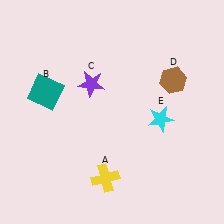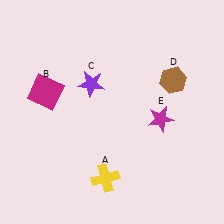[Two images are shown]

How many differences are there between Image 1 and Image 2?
There are 2 differences between the two images.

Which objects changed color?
B changed from teal to magenta. E changed from cyan to magenta.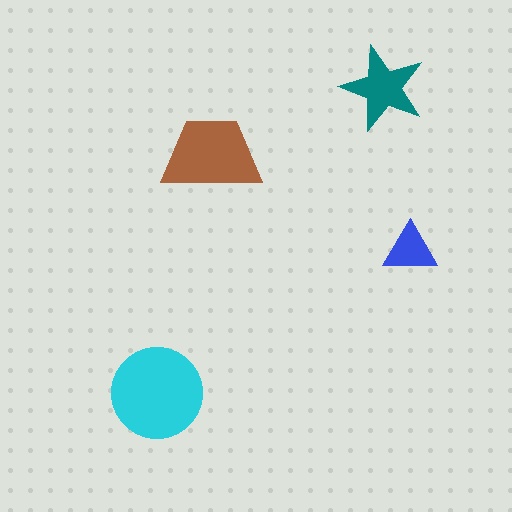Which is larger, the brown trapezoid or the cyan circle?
The cyan circle.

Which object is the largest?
The cyan circle.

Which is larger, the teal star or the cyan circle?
The cyan circle.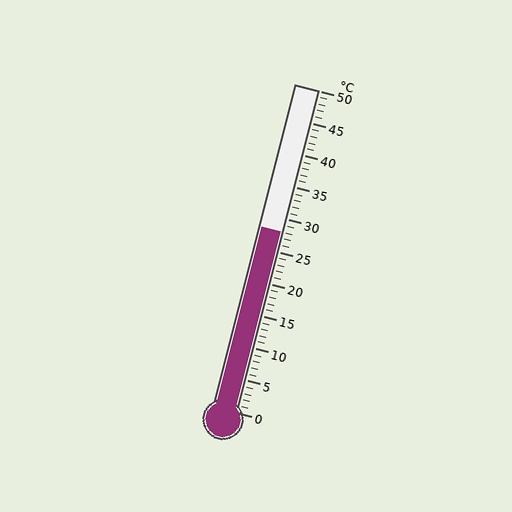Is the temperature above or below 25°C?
The temperature is above 25°C.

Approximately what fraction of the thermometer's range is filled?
The thermometer is filled to approximately 55% of its range.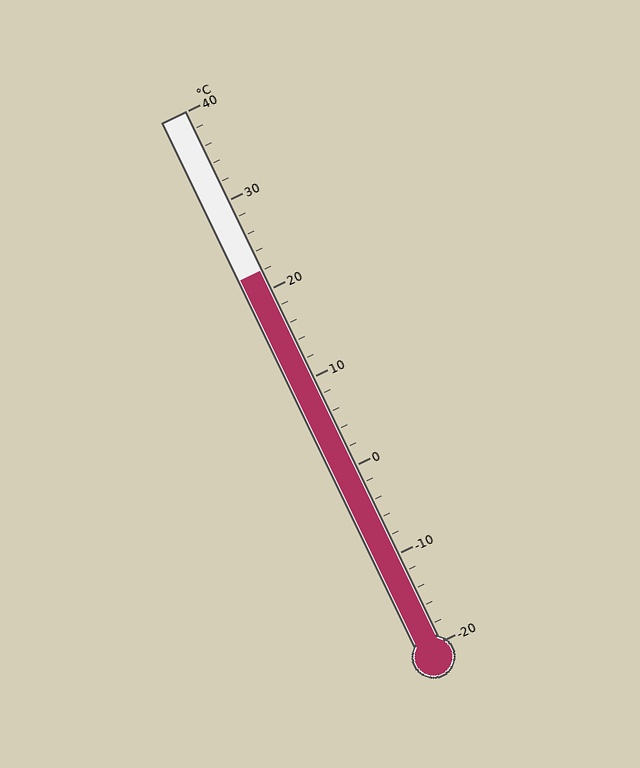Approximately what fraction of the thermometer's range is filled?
The thermometer is filled to approximately 70% of its range.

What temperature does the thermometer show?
The thermometer shows approximately 22°C.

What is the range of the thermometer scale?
The thermometer scale ranges from -20°C to 40°C.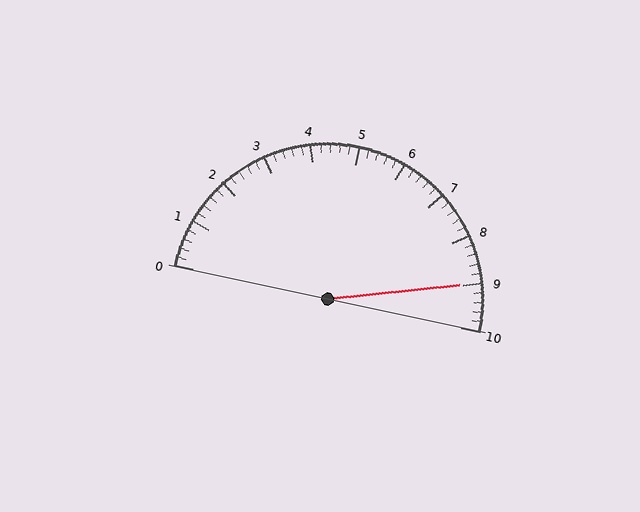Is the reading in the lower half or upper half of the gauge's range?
The reading is in the upper half of the range (0 to 10).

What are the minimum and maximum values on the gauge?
The gauge ranges from 0 to 10.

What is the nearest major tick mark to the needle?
The nearest major tick mark is 9.